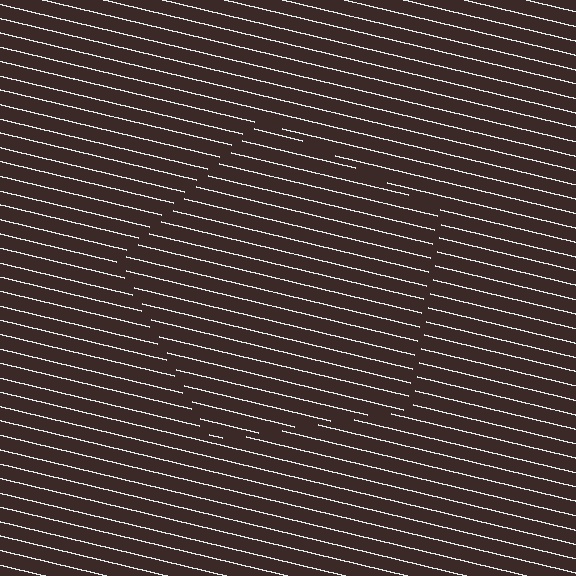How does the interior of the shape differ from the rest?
The interior of the shape contains the same grating, shifted by half a period — the contour is defined by the phase discontinuity where line-ends from the inner and outer gratings abut.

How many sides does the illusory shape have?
5 sides — the line-ends trace a pentagon.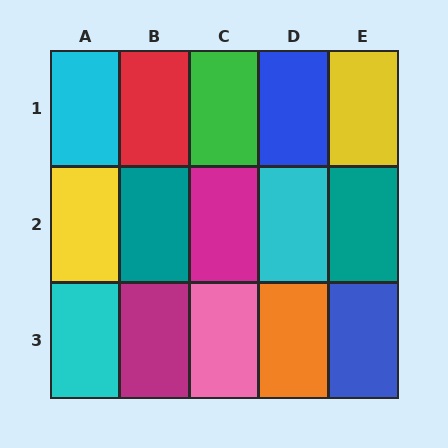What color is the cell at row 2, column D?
Cyan.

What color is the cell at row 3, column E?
Blue.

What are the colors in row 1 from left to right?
Cyan, red, green, blue, yellow.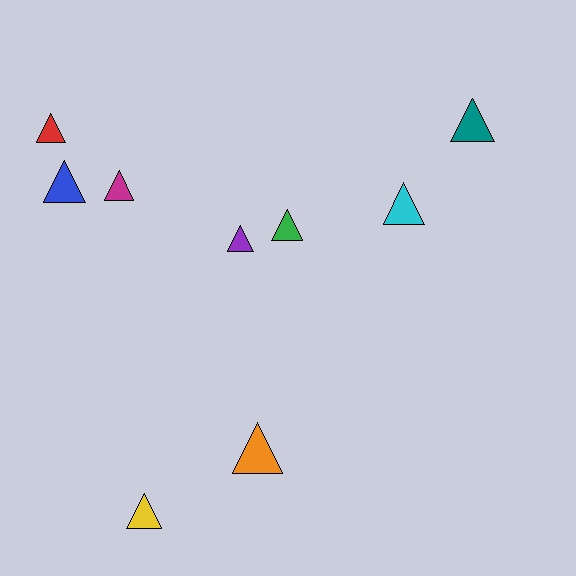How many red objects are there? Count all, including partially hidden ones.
There is 1 red object.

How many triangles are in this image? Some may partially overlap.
There are 9 triangles.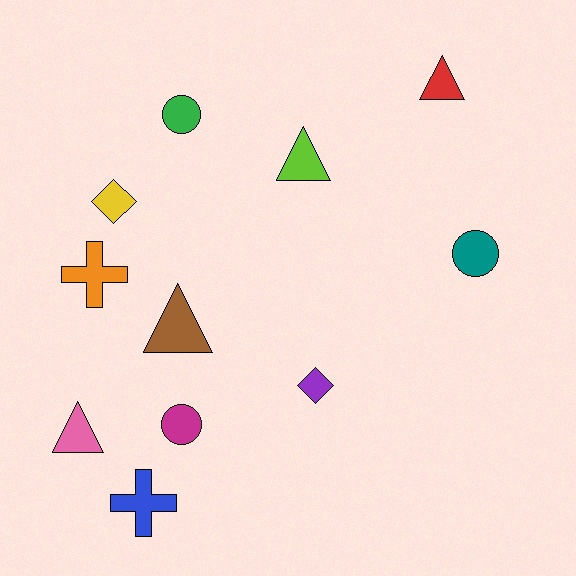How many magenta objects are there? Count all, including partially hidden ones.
There is 1 magenta object.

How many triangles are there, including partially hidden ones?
There are 4 triangles.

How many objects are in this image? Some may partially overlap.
There are 11 objects.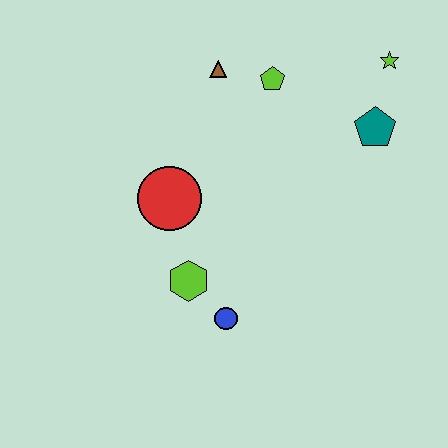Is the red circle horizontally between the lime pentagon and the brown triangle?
No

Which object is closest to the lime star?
The teal pentagon is closest to the lime star.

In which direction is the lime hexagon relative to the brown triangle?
The lime hexagon is below the brown triangle.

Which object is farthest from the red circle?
The lime star is farthest from the red circle.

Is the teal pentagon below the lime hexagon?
No